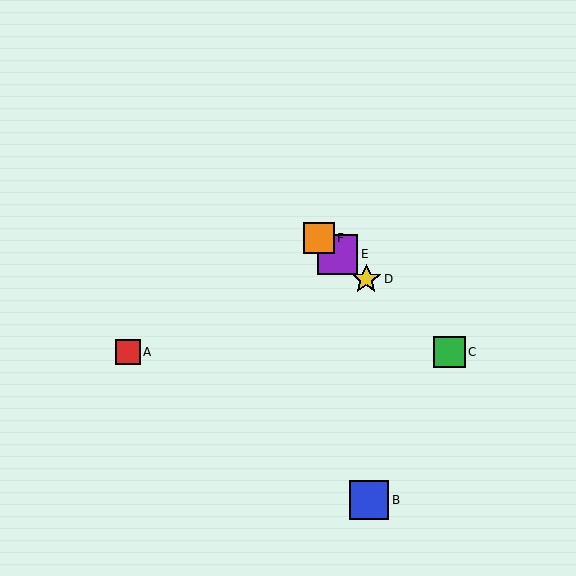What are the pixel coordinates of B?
Object B is at (369, 500).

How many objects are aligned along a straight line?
4 objects (C, D, E, F) are aligned along a straight line.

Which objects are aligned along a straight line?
Objects C, D, E, F are aligned along a straight line.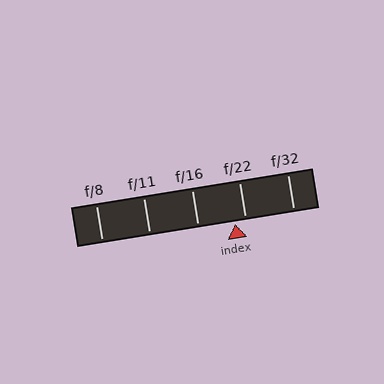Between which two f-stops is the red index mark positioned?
The index mark is between f/16 and f/22.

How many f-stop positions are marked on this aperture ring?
There are 5 f-stop positions marked.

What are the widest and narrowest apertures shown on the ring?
The widest aperture shown is f/8 and the narrowest is f/32.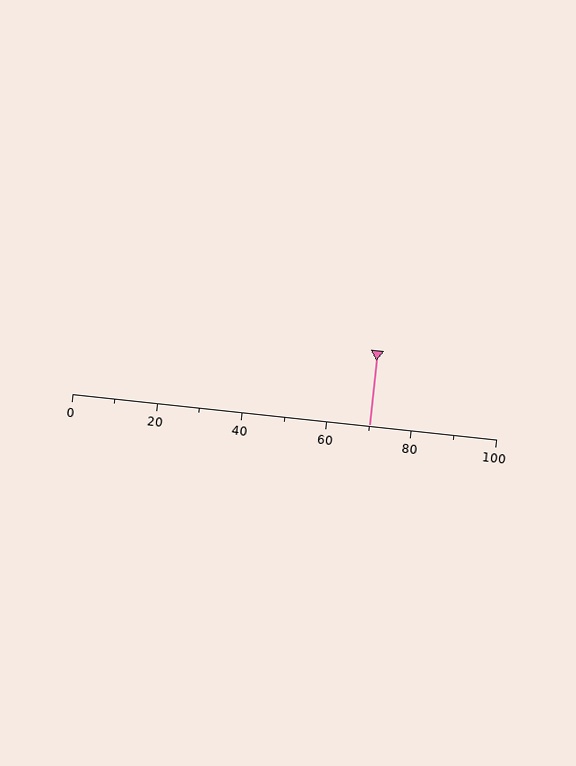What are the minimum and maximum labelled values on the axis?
The axis runs from 0 to 100.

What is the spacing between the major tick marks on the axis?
The major ticks are spaced 20 apart.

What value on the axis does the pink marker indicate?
The marker indicates approximately 70.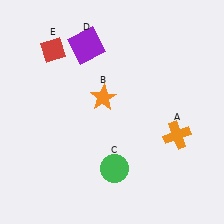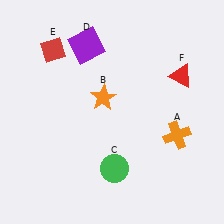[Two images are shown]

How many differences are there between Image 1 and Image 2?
There is 1 difference between the two images.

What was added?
A red triangle (F) was added in Image 2.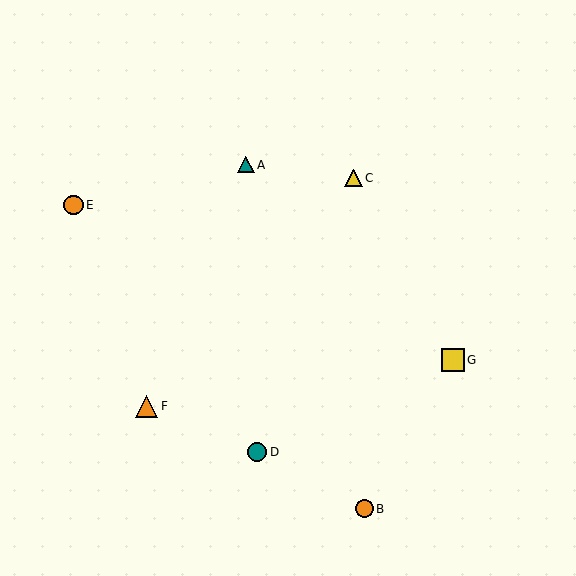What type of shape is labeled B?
Shape B is an orange circle.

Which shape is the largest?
The yellow square (labeled G) is the largest.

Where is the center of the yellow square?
The center of the yellow square is at (453, 360).